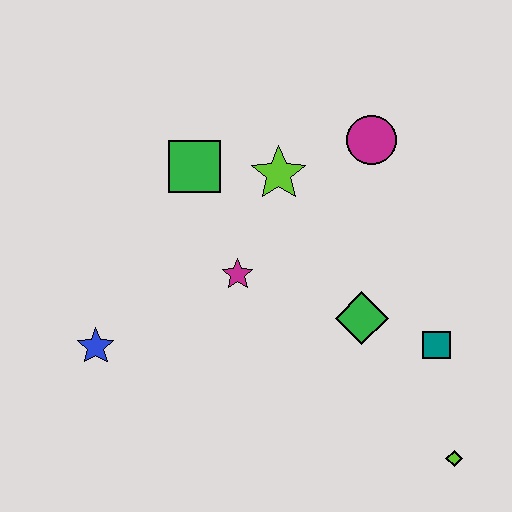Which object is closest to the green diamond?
The teal square is closest to the green diamond.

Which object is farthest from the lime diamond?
The green square is farthest from the lime diamond.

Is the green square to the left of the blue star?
No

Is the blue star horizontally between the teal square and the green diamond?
No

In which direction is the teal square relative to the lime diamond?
The teal square is above the lime diamond.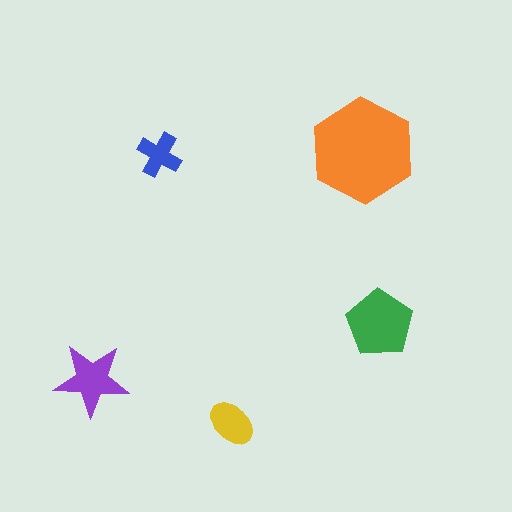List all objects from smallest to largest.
The blue cross, the yellow ellipse, the purple star, the green pentagon, the orange hexagon.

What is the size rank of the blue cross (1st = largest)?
5th.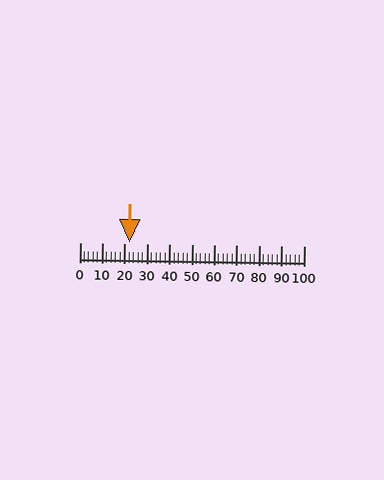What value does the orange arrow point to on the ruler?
The orange arrow points to approximately 22.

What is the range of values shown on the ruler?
The ruler shows values from 0 to 100.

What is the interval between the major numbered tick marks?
The major tick marks are spaced 10 units apart.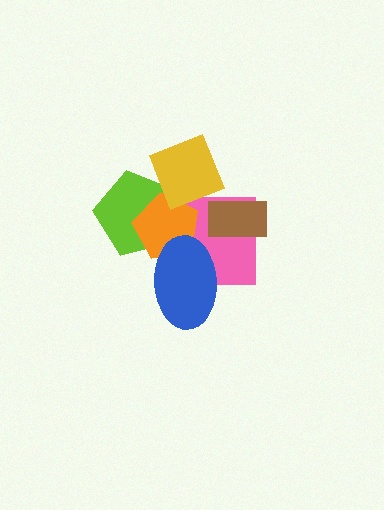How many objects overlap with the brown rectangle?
1 object overlaps with the brown rectangle.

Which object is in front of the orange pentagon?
The blue ellipse is in front of the orange pentagon.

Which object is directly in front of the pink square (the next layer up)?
The orange pentagon is directly in front of the pink square.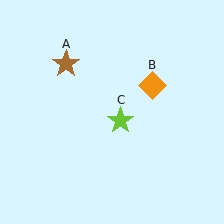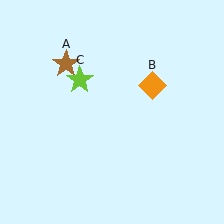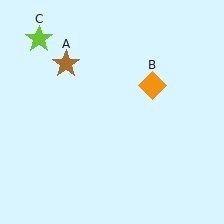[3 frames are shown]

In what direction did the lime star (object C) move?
The lime star (object C) moved up and to the left.